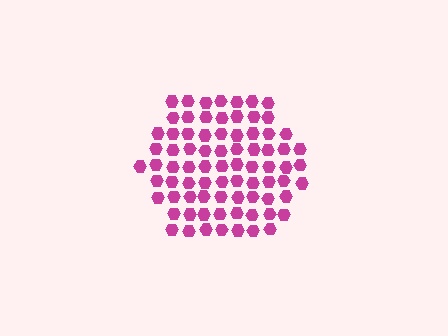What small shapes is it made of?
It is made of small hexagons.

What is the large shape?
The large shape is a hexagon.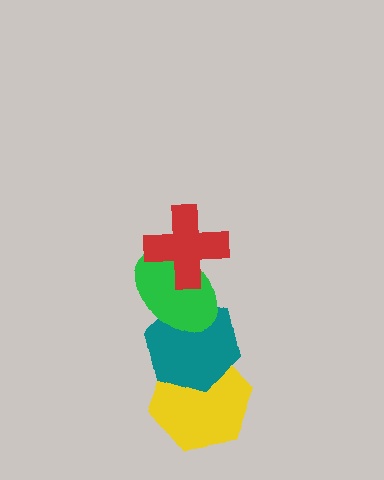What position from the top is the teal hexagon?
The teal hexagon is 3rd from the top.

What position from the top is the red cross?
The red cross is 1st from the top.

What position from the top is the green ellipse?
The green ellipse is 2nd from the top.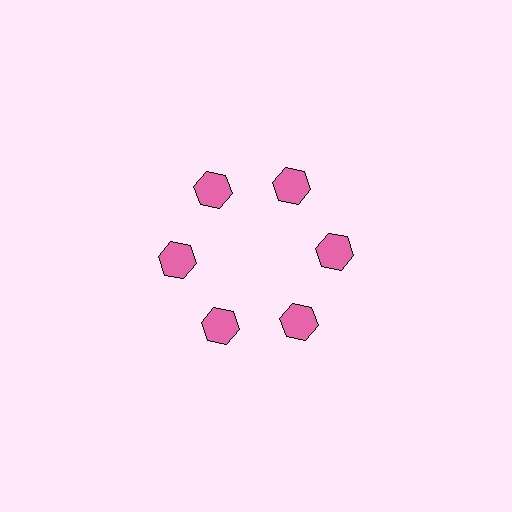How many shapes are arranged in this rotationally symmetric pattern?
There are 6 shapes, arranged in 6 groups of 1.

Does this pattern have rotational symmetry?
Yes, this pattern has 6-fold rotational symmetry. It looks the same after rotating 60 degrees around the center.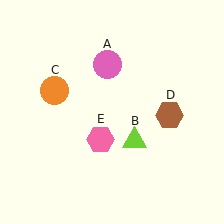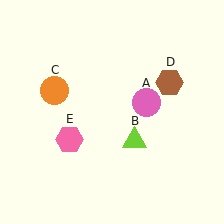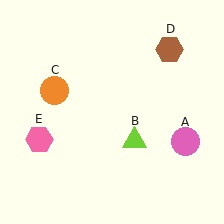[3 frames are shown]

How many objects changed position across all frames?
3 objects changed position: pink circle (object A), brown hexagon (object D), pink hexagon (object E).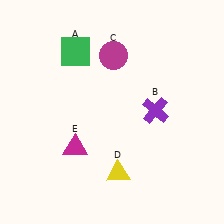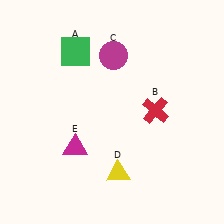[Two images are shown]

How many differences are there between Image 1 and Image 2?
There is 1 difference between the two images.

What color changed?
The cross (B) changed from purple in Image 1 to red in Image 2.